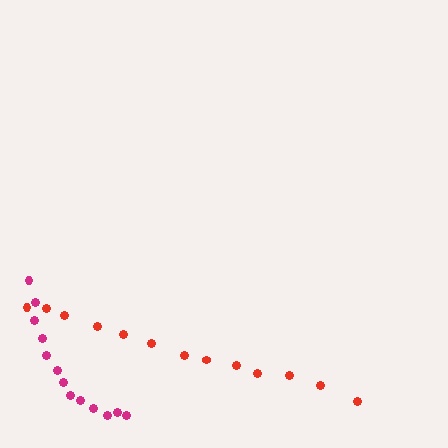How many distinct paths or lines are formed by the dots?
There are 2 distinct paths.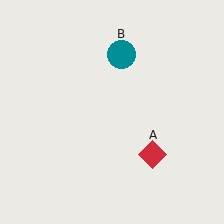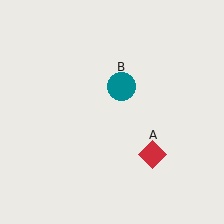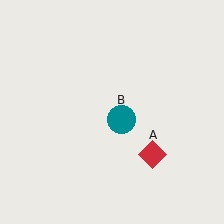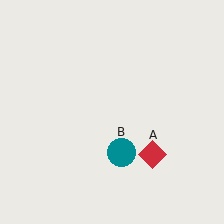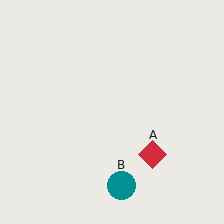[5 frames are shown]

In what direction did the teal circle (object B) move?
The teal circle (object B) moved down.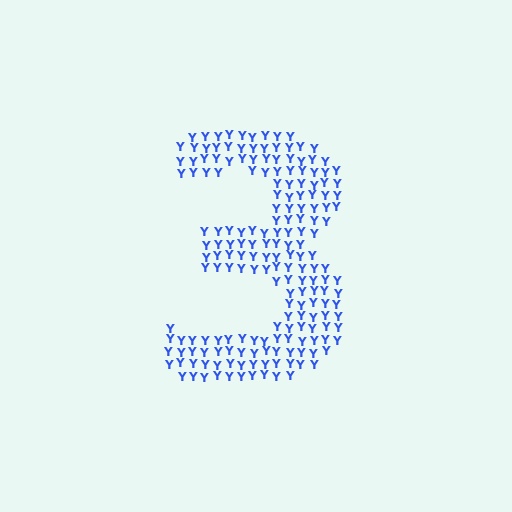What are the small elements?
The small elements are letter Y's.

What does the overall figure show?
The overall figure shows the digit 3.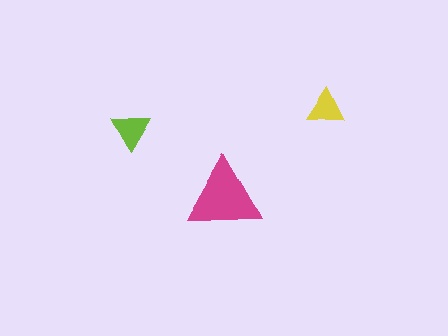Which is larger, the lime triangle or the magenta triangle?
The magenta one.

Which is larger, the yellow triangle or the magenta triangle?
The magenta one.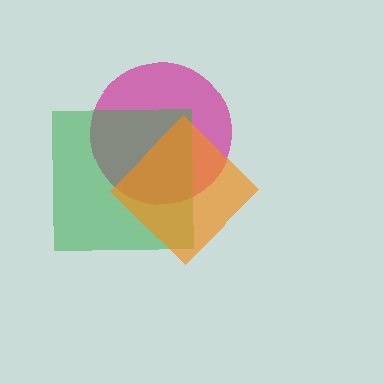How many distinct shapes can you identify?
There are 3 distinct shapes: a magenta circle, a green square, an orange diamond.